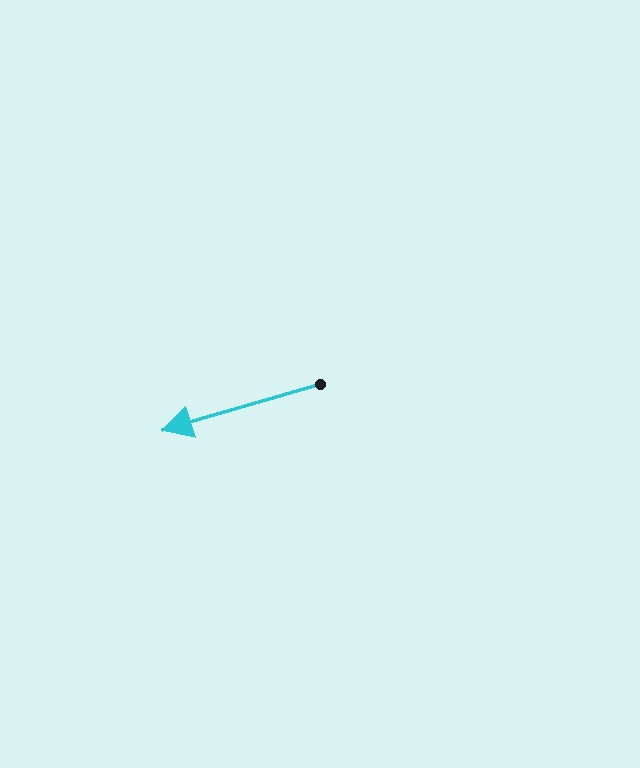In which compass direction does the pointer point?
West.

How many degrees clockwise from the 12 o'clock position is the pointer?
Approximately 254 degrees.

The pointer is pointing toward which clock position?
Roughly 8 o'clock.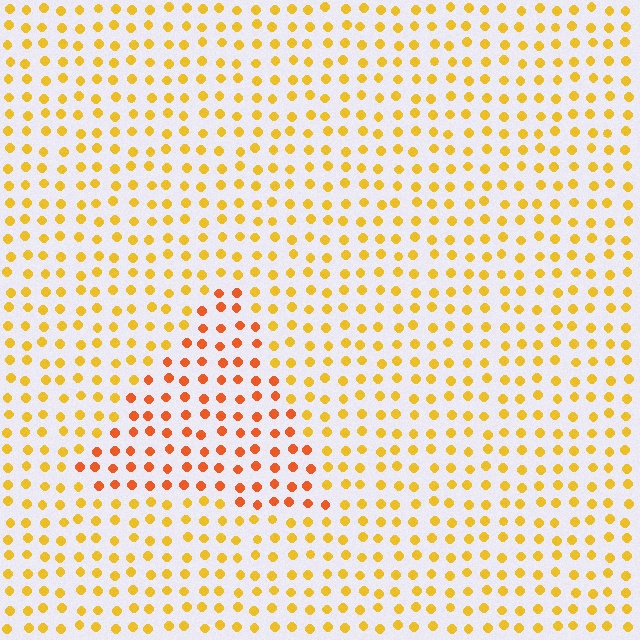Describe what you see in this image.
The image is filled with small yellow elements in a uniform arrangement. A triangle-shaped region is visible where the elements are tinted to a slightly different hue, forming a subtle color boundary.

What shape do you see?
I see a triangle.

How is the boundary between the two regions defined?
The boundary is defined purely by a slight shift in hue (about 31 degrees). Spacing, size, and orientation are identical on both sides.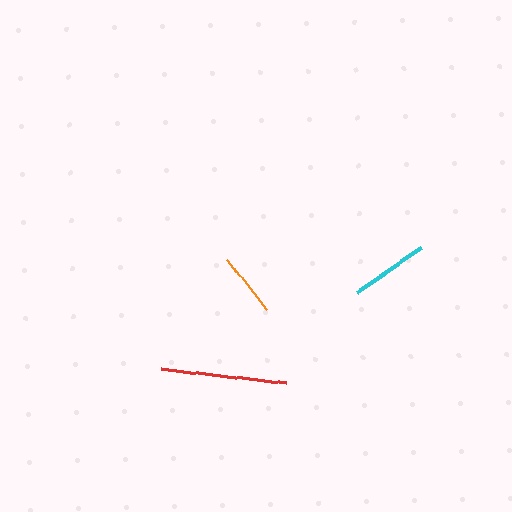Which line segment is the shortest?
The orange line is the shortest at approximately 65 pixels.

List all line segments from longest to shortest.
From longest to shortest: red, cyan, orange.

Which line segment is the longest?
The red line is the longest at approximately 126 pixels.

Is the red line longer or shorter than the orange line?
The red line is longer than the orange line.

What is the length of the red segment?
The red segment is approximately 126 pixels long.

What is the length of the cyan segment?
The cyan segment is approximately 78 pixels long.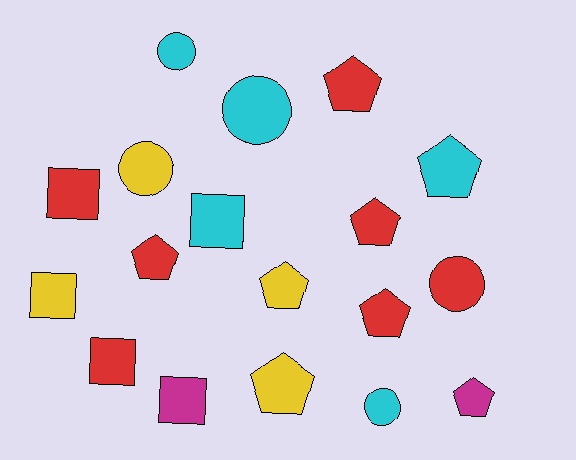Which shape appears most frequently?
Pentagon, with 8 objects.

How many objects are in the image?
There are 18 objects.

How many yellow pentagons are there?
There are 2 yellow pentagons.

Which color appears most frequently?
Red, with 7 objects.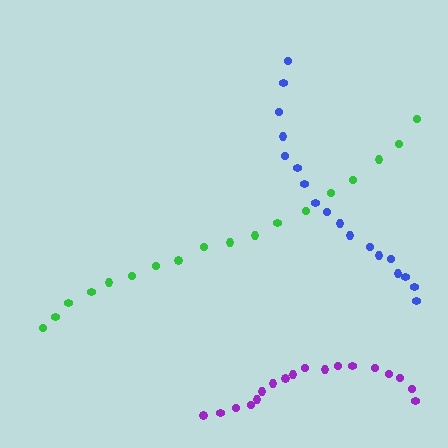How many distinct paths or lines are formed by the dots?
There are 3 distinct paths.